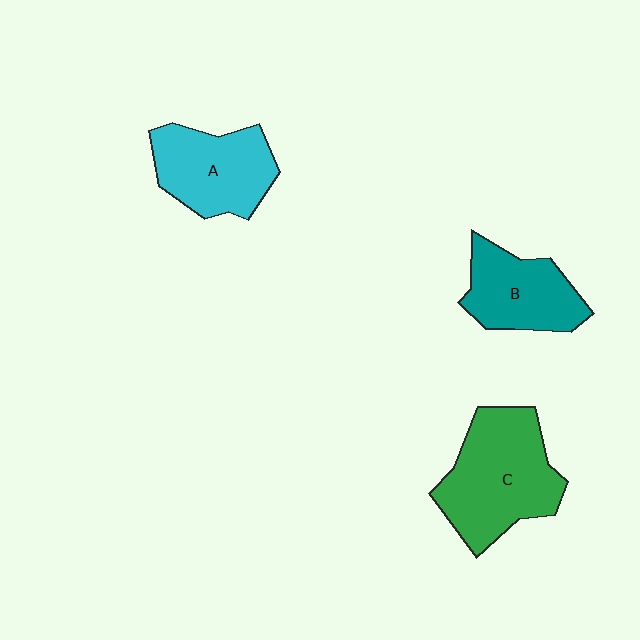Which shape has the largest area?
Shape C (green).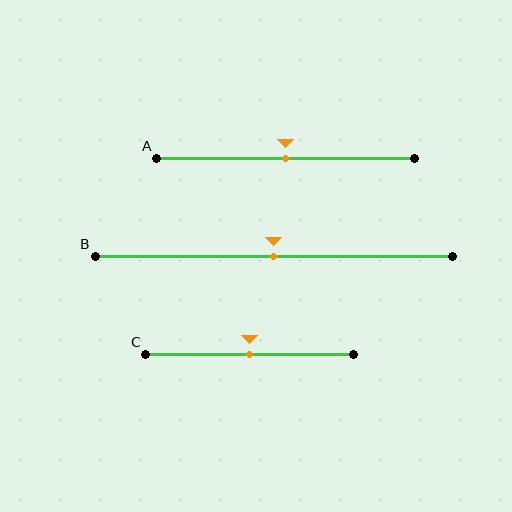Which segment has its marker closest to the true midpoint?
Segment A has its marker closest to the true midpoint.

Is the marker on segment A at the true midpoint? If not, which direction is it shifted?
Yes, the marker on segment A is at the true midpoint.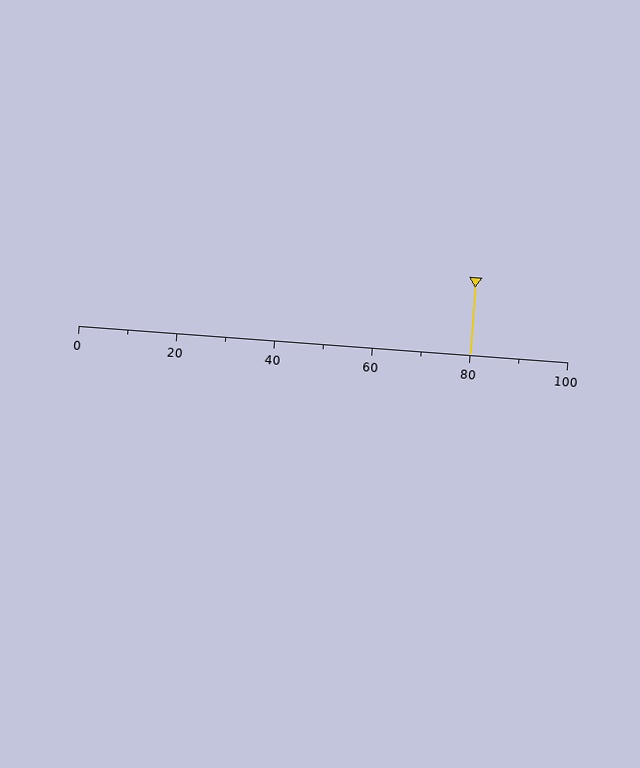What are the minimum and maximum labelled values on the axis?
The axis runs from 0 to 100.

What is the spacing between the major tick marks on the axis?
The major ticks are spaced 20 apart.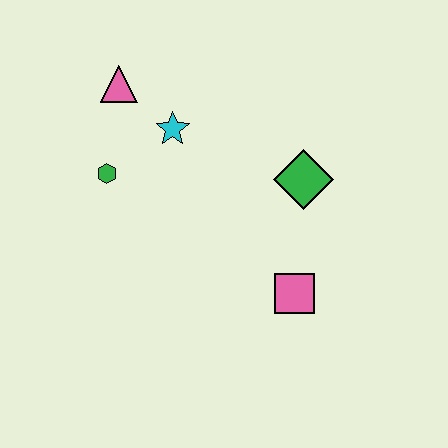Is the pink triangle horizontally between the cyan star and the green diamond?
No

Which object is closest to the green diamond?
The pink square is closest to the green diamond.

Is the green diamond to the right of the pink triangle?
Yes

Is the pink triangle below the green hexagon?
No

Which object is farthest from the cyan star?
The pink square is farthest from the cyan star.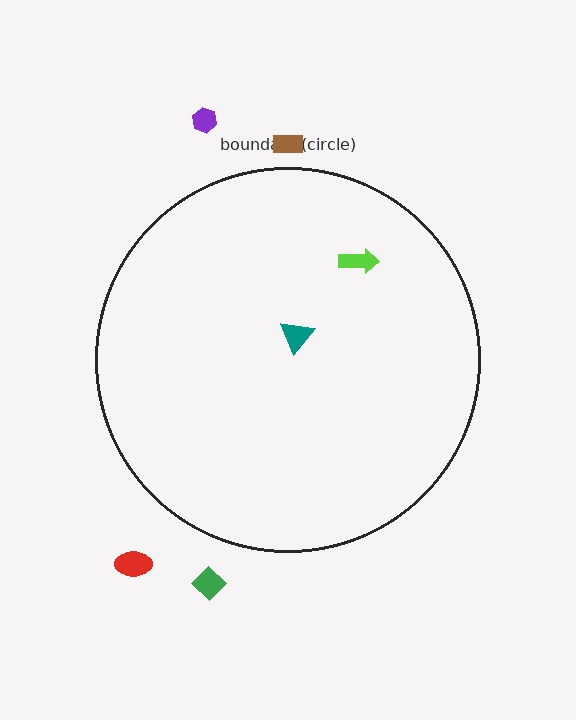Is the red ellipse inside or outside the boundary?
Outside.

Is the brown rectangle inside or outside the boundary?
Outside.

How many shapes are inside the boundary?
2 inside, 4 outside.